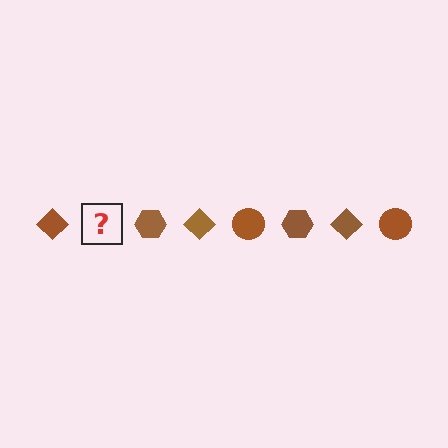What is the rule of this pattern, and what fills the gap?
The rule is that the pattern cycles through diamond, circle, hexagon shapes in brown. The gap should be filled with a brown circle.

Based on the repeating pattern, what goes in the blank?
The blank should be a brown circle.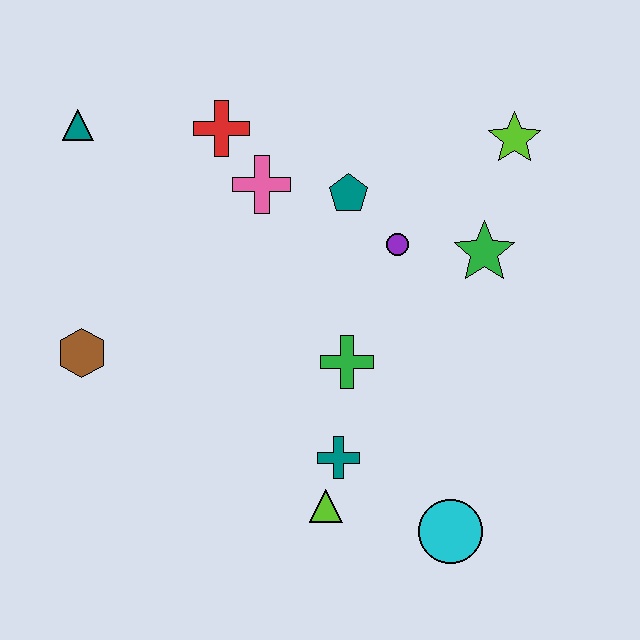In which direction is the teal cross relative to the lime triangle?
The teal cross is above the lime triangle.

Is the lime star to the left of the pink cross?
No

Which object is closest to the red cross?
The pink cross is closest to the red cross.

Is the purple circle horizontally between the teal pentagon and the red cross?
No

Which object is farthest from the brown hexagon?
The lime star is farthest from the brown hexagon.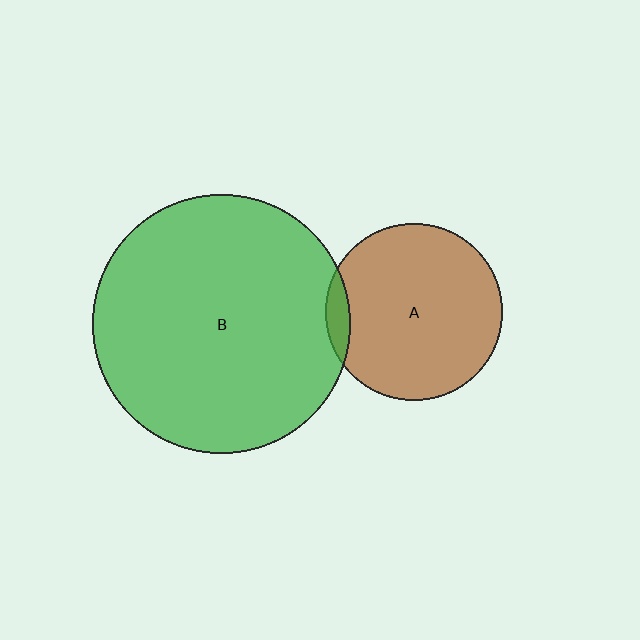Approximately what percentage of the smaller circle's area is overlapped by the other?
Approximately 5%.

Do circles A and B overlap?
Yes.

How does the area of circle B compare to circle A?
Approximately 2.1 times.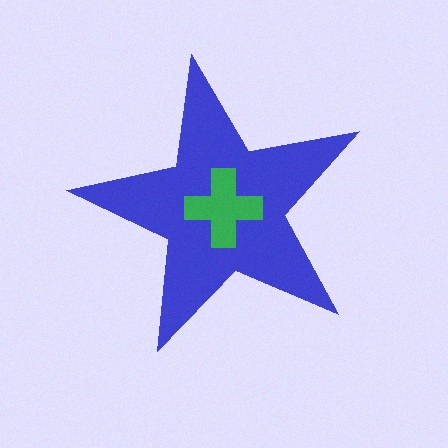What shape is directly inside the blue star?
The green cross.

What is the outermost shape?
The blue star.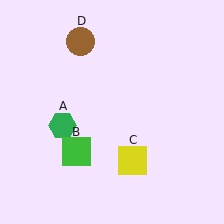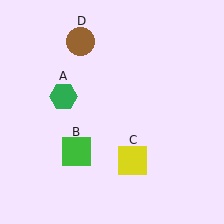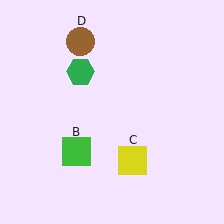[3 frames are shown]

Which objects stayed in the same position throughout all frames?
Green square (object B) and yellow square (object C) and brown circle (object D) remained stationary.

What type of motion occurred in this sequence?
The green hexagon (object A) rotated clockwise around the center of the scene.